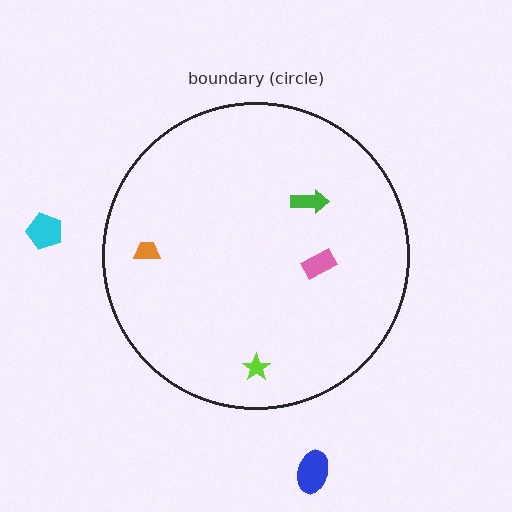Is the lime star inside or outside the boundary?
Inside.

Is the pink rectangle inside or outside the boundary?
Inside.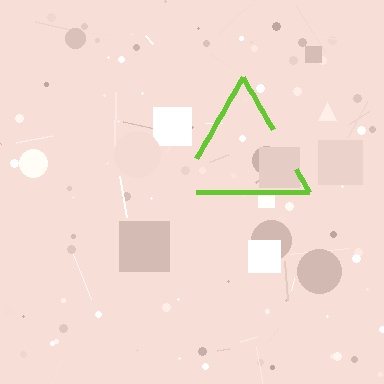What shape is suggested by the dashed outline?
The dashed outline suggests a triangle.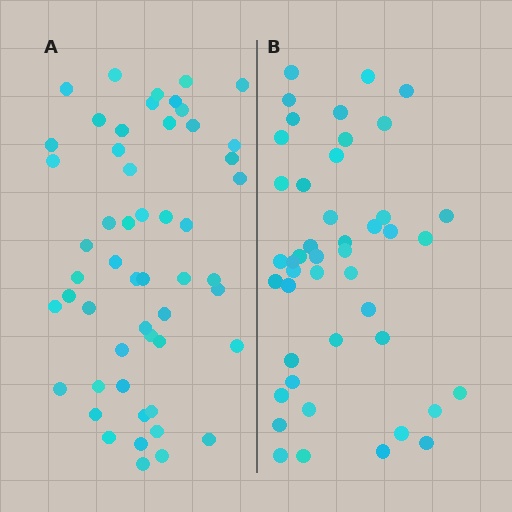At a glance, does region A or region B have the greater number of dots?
Region A (the left region) has more dots.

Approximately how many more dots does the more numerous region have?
Region A has roughly 8 or so more dots than region B.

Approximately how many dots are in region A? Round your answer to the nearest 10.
About 50 dots. (The exact count is 53, which rounds to 50.)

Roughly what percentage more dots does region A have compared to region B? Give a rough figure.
About 20% more.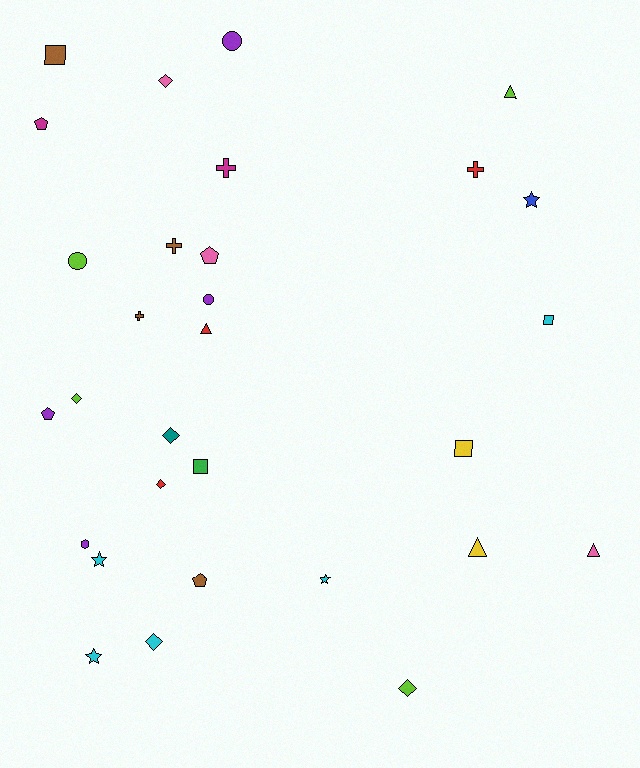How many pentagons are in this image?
There are 4 pentagons.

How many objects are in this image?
There are 30 objects.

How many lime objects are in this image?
There are 4 lime objects.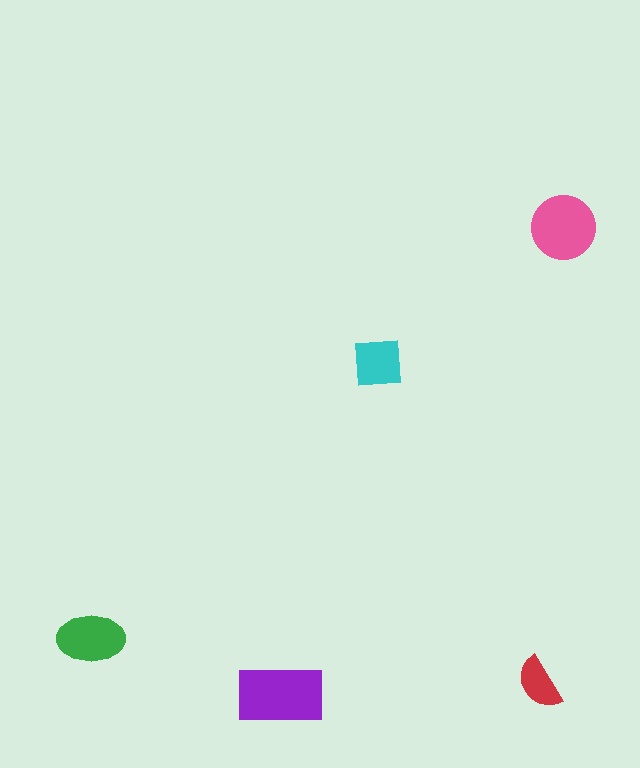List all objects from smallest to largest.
The red semicircle, the cyan square, the green ellipse, the pink circle, the purple rectangle.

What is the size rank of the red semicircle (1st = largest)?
5th.